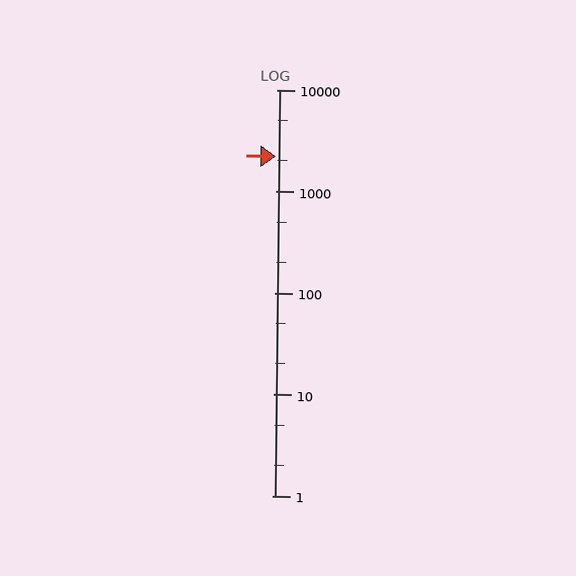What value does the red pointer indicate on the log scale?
The pointer indicates approximately 2200.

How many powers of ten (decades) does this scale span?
The scale spans 4 decades, from 1 to 10000.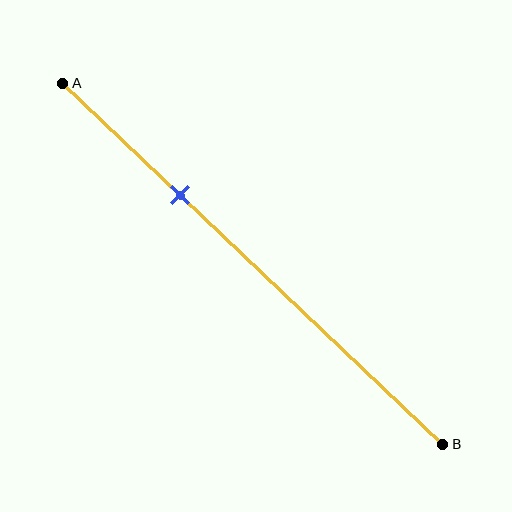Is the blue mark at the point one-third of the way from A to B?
Yes, the mark is approximately at the one-third point.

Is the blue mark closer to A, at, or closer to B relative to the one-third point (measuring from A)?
The blue mark is approximately at the one-third point of segment AB.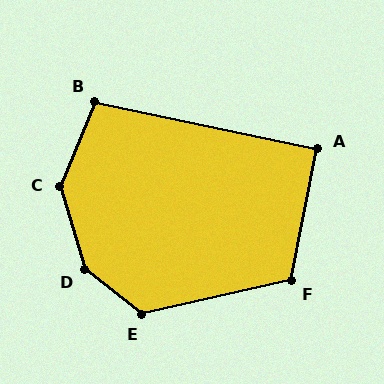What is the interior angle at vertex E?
Approximately 129 degrees (obtuse).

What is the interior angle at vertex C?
Approximately 141 degrees (obtuse).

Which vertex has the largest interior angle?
D, at approximately 145 degrees.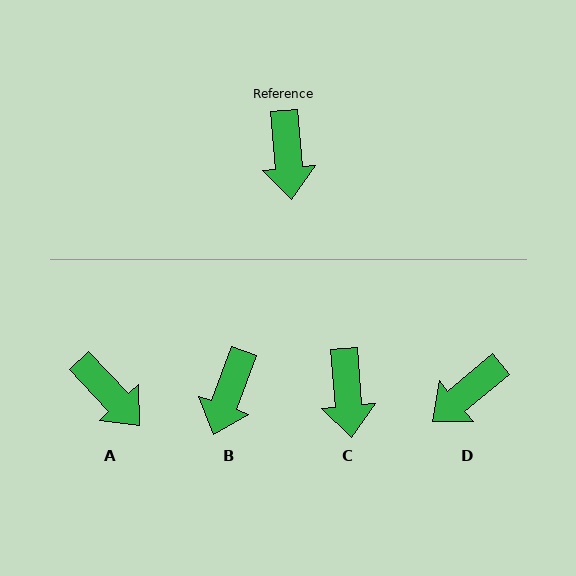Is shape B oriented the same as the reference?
No, it is off by about 25 degrees.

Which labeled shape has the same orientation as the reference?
C.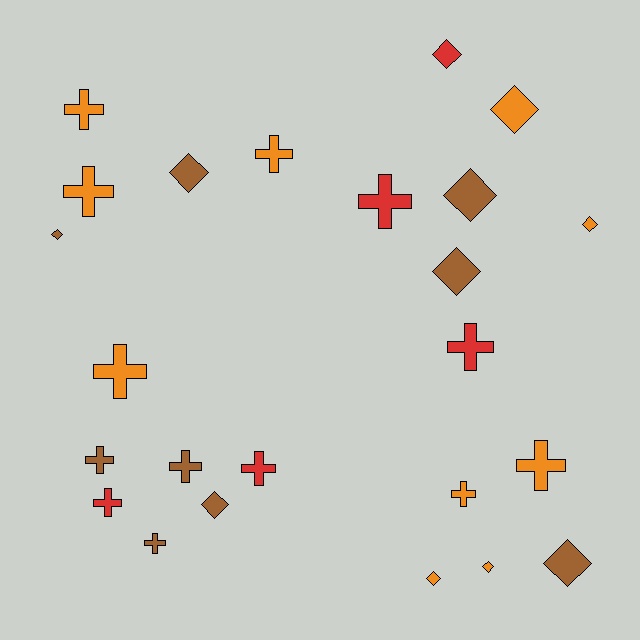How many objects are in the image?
There are 24 objects.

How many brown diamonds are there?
There are 6 brown diamonds.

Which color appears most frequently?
Orange, with 10 objects.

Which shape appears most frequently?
Cross, with 13 objects.